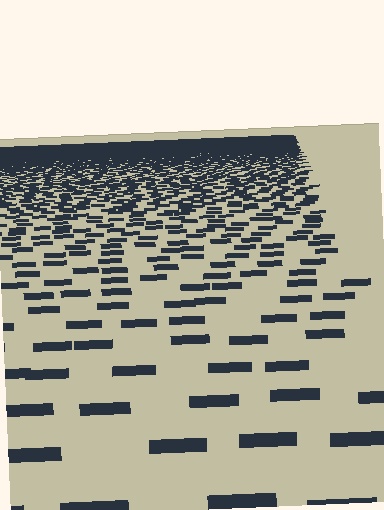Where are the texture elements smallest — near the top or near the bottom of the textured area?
Near the top.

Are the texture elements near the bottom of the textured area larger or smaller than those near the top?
Larger. Near the bottom, elements are closer to the viewer and appear at a bigger on-screen size.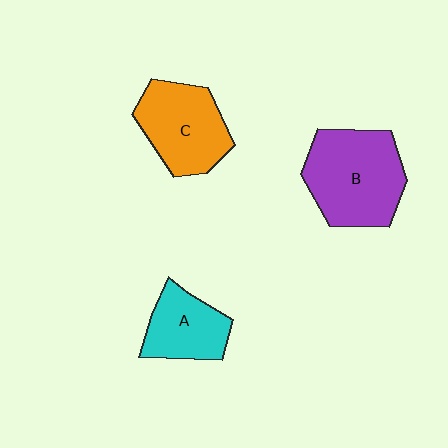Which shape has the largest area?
Shape B (purple).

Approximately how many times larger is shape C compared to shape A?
Approximately 1.3 times.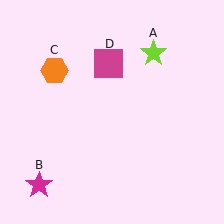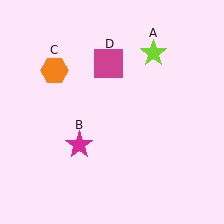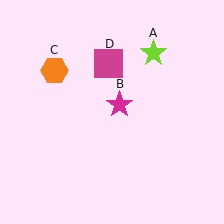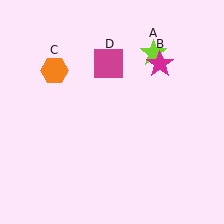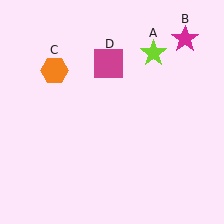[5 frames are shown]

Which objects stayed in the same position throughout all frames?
Lime star (object A) and orange hexagon (object C) and magenta square (object D) remained stationary.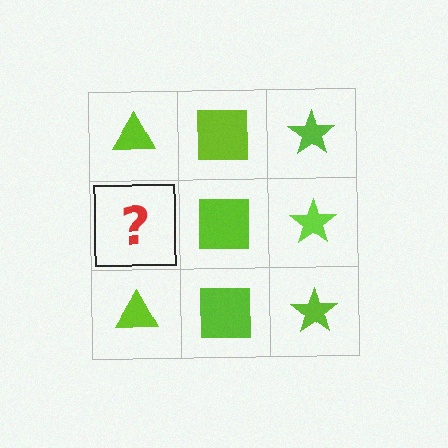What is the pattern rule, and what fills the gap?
The rule is that each column has a consistent shape. The gap should be filled with a lime triangle.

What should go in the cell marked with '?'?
The missing cell should contain a lime triangle.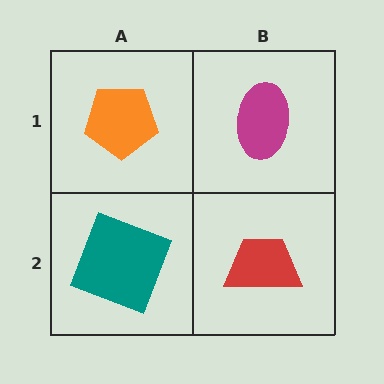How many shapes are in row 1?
2 shapes.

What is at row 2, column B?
A red trapezoid.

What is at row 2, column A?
A teal square.